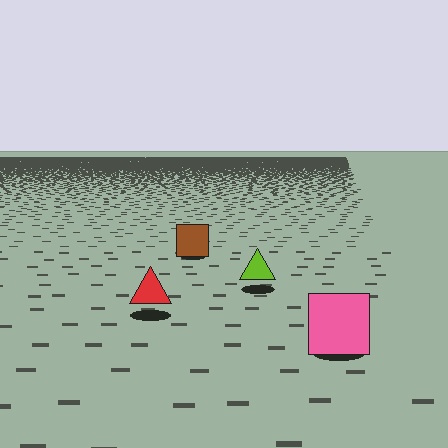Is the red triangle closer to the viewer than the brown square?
Yes. The red triangle is closer — you can tell from the texture gradient: the ground texture is coarser near it.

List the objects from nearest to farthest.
From nearest to farthest: the pink square, the red triangle, the lime triangle, the brown square.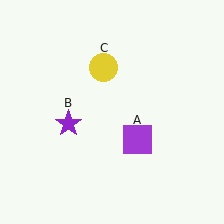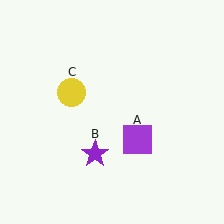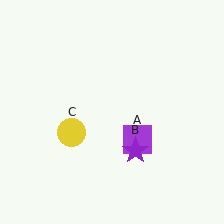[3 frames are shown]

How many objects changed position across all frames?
2 objects changed position: purple star (object B), yellow circle (object C).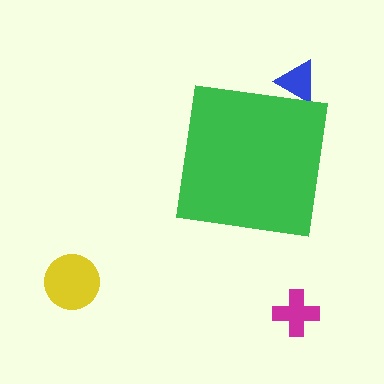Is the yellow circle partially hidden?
No, the yellow circle is fully visible.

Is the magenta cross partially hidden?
No, the magenta cross is fully visible.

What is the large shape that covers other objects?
A green square.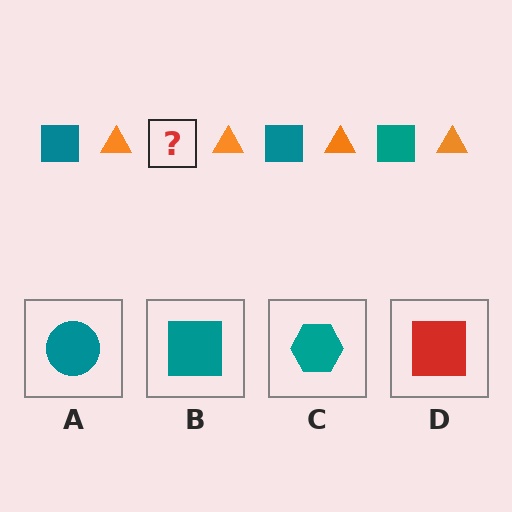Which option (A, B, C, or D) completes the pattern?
B.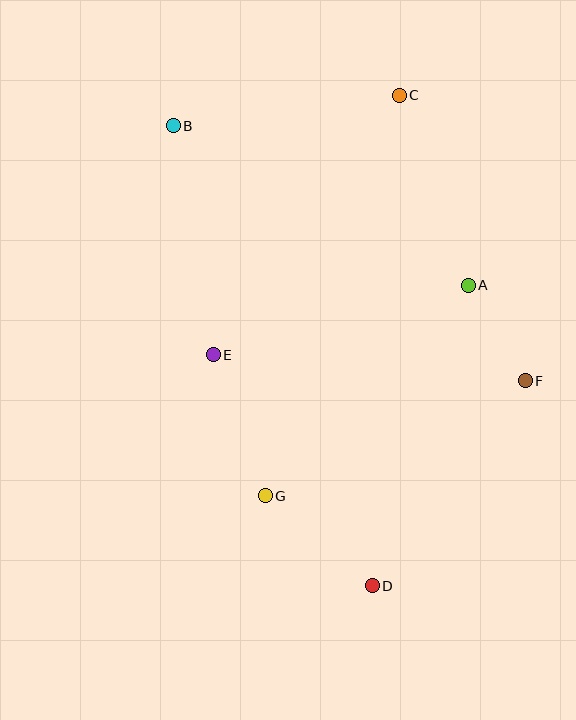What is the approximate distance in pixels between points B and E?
The distance between B and E is approximately 232 pixels.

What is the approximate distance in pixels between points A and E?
The distance between A and E is approximately 264 pixels.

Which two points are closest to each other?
Points A and F are closest to each other.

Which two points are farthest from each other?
Points B and D are farthest from each other.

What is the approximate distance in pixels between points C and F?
The distance between C and F is approximately 312 pixels.